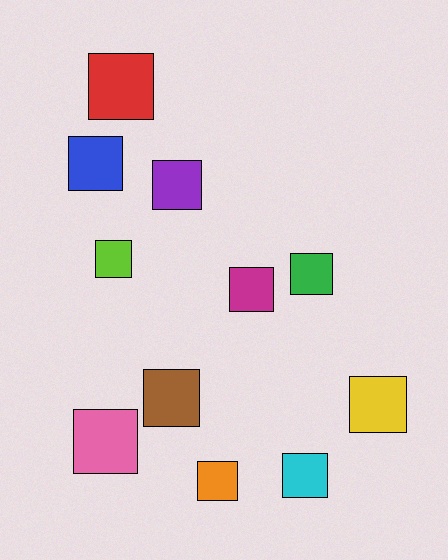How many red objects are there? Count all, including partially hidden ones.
There is 1 red object.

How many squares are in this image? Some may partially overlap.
There are 11 squares.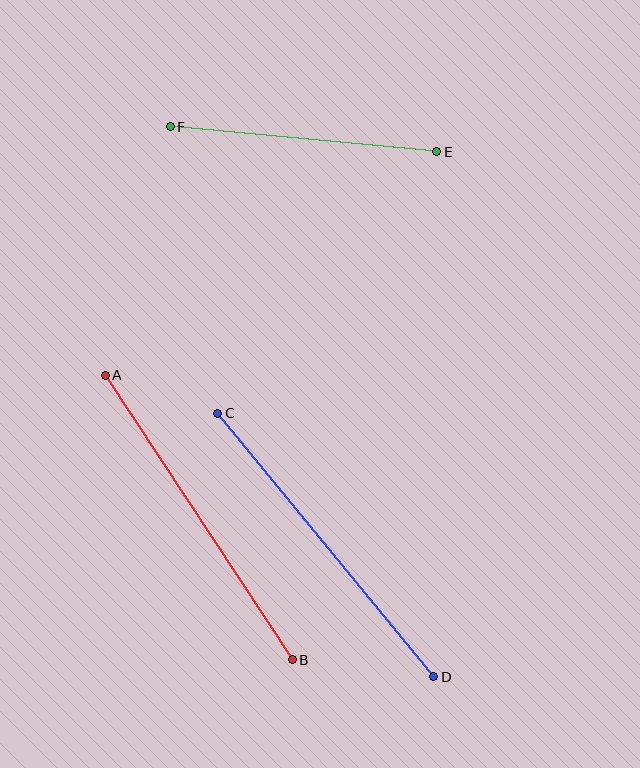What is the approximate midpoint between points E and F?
The midpoint is at approximately (304, 139) pixels.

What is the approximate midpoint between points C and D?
The midpoint is at approximately (326, 545) pixels.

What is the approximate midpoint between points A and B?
The midpoint is at approximately (199, 518) pixels.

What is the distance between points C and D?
The distance is approximately 341 pixels.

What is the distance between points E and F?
The distance is approximately 268 pixels.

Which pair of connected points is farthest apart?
Points C and D are farthest apart.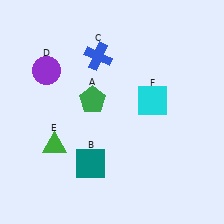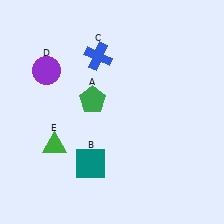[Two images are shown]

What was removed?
The cyan square (F) was removed in Image 2.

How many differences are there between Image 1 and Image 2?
There is 1 difference between the two images.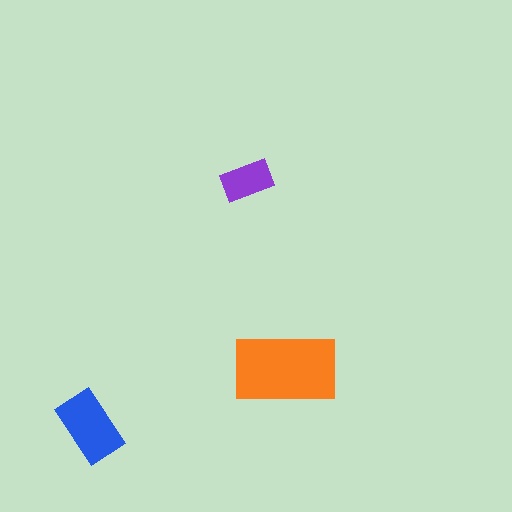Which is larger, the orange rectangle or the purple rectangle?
The orange one.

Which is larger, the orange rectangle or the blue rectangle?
The orange one.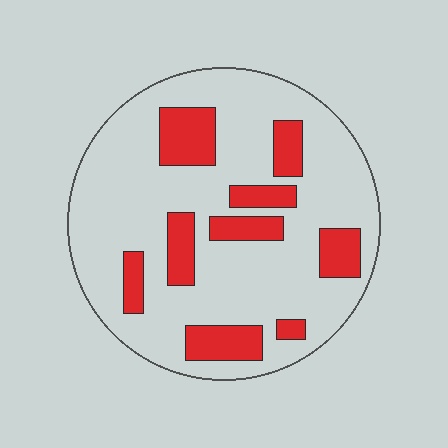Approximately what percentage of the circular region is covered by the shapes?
Approximately 25%.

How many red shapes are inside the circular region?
9.